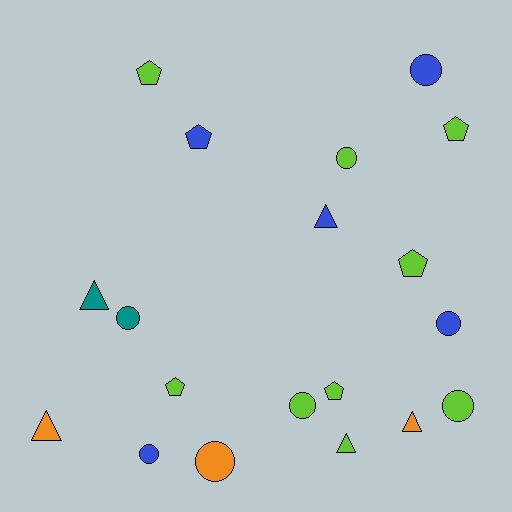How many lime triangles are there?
There is 1 lime triangle.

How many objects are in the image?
There are 19 objects.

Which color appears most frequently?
Lime, with 9 objects.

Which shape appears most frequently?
Circle, with 8 objects.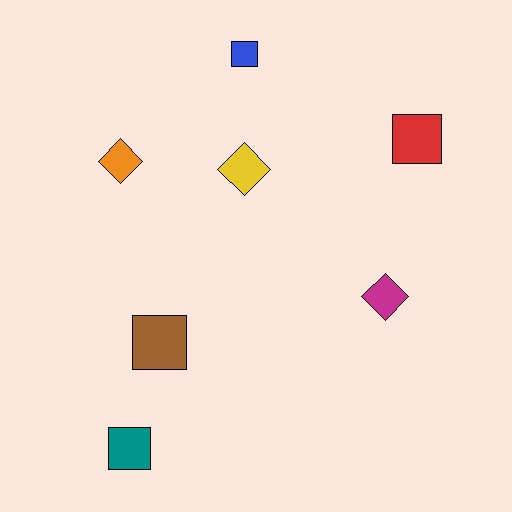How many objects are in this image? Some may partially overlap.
There are 7 objects.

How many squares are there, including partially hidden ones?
There are 4 squares.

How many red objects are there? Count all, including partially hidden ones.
There is 1 red object.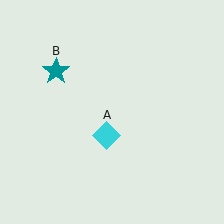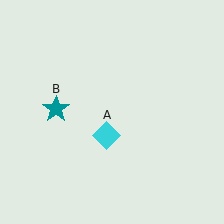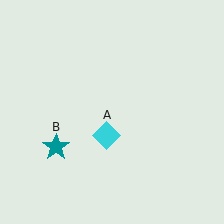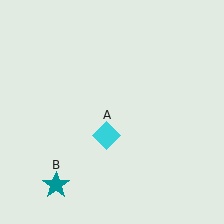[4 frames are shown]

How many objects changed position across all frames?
1 object changed position: teal star (object B).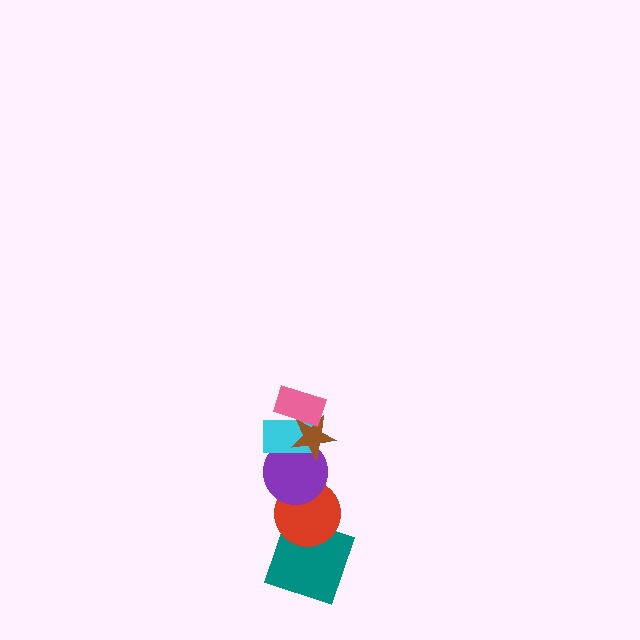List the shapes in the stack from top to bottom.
From top to bottom: the pink rectangle, the brown star, the cyan rectangle, the purple circle, the red circle, the teal square.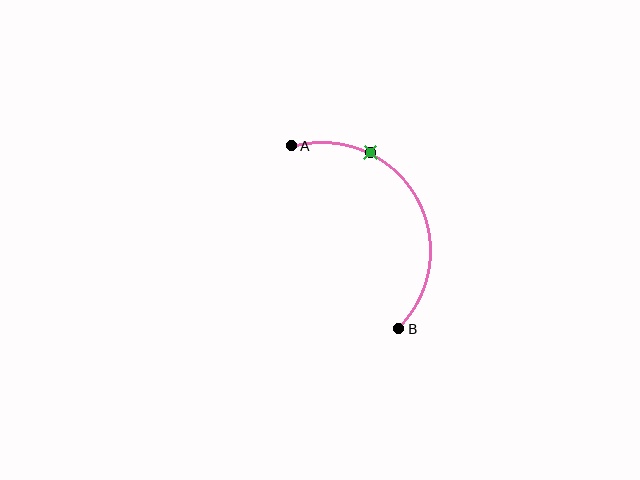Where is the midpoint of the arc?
The arc midpoint is the point on the curve farthest from the straight line joining A and B. It sits to the right of that line.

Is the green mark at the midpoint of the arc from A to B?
No. The green mark lies on the arc but is closer to endpoint A. The arc midpoint would be at the point on the curve equidistant along the arc from both A and B.